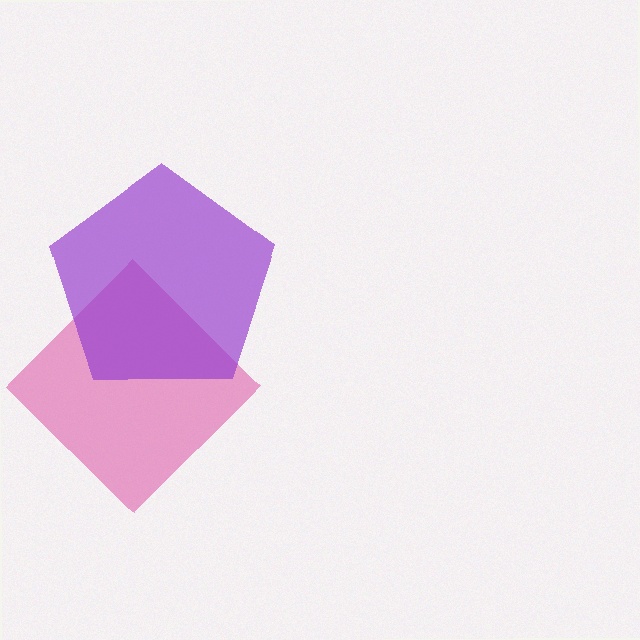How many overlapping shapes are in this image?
There are 2 overlapping shapes in the image.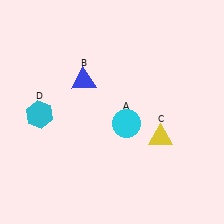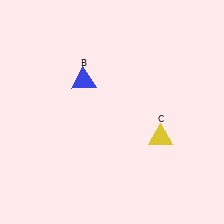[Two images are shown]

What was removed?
The cyan circle (A), the cyan hexagon (D) were removed in Image 2.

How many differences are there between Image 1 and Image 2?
There are 2 differences between the two images.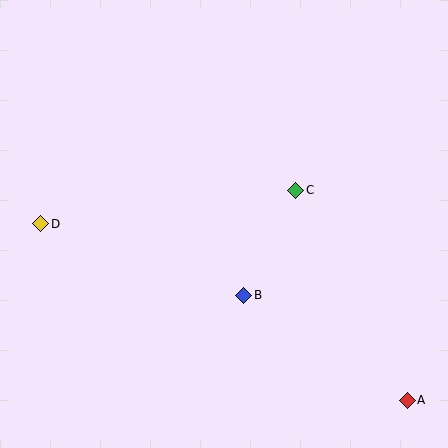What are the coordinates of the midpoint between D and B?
The midpoint between D and B is at (142, 259).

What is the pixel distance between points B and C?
The distance between B and C is 117 pixels.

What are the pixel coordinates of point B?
Point B is at (244, 295).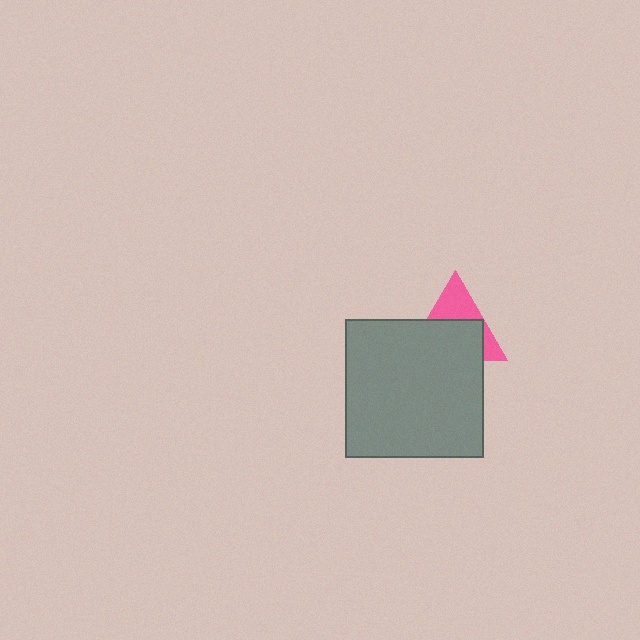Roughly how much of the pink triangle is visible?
A small part of it is visible (roughly 40%).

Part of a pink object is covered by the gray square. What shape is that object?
It is a triangle.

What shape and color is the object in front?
The object in front is a gray square.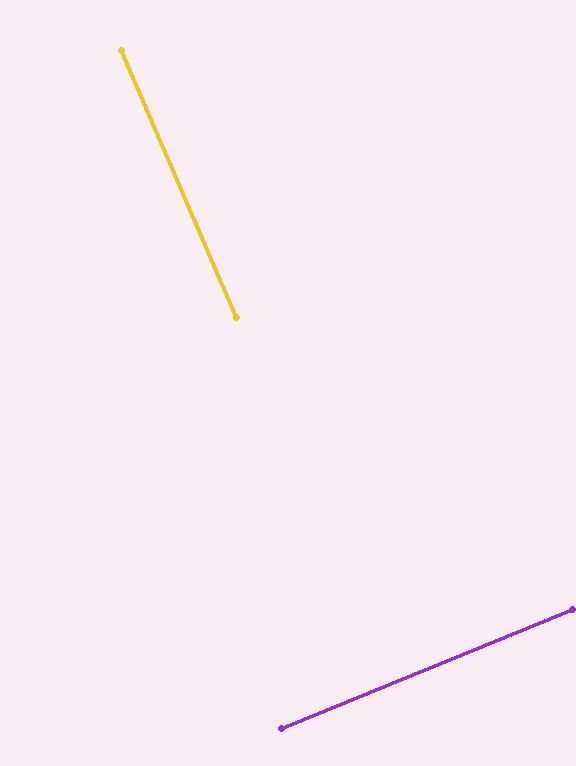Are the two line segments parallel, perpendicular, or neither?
Perpendicular — they meet at approximately 89°.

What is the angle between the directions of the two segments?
Approximately 89 degrees.